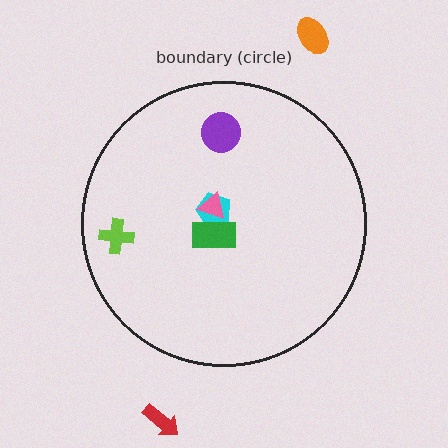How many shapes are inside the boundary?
5 inside, 2 outside.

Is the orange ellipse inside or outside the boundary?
Outside.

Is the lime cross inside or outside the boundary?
Inside.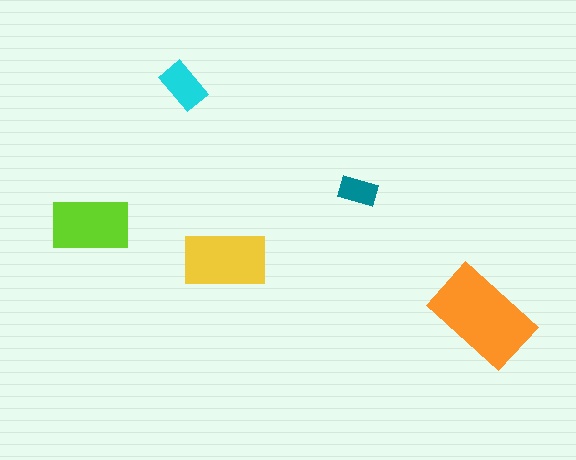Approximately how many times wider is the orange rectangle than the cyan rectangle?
About 2 times wider.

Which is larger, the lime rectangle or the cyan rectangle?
The lime one.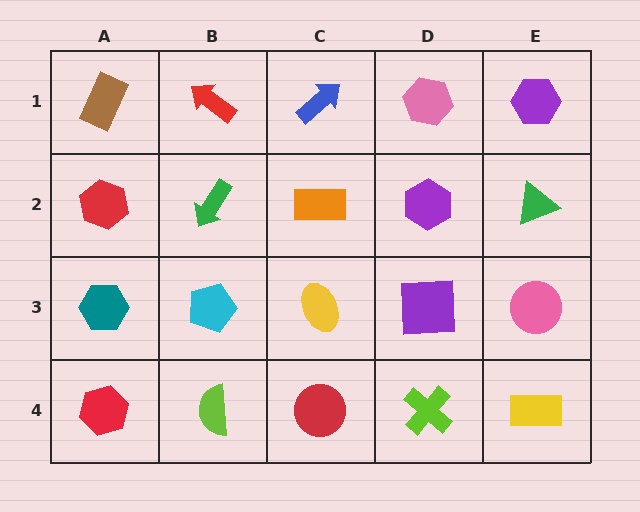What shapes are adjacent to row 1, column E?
A green triangle (row 2, column E), a pink hexagon (row 1, column D).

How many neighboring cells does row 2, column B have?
4.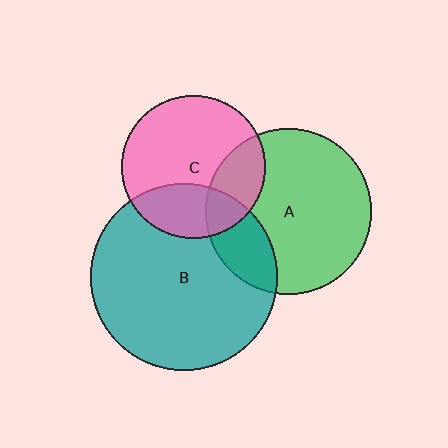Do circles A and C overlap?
Yes.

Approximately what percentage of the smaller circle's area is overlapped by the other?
Approximately 25%.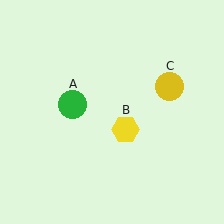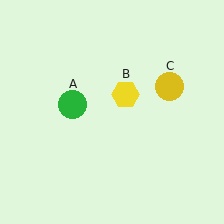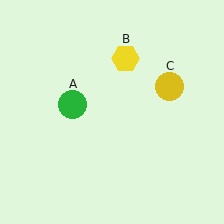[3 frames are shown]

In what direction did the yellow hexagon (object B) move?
The yellow hexagon (object B) moved up.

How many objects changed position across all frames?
1 object changed position: yellow hexagon (object B).